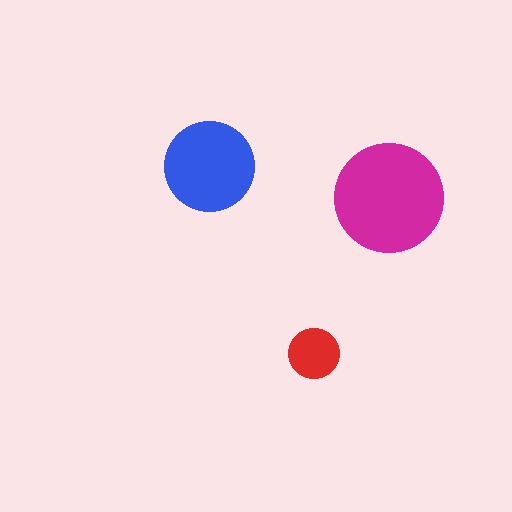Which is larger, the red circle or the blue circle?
The blue one.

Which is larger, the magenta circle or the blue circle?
The magenta one.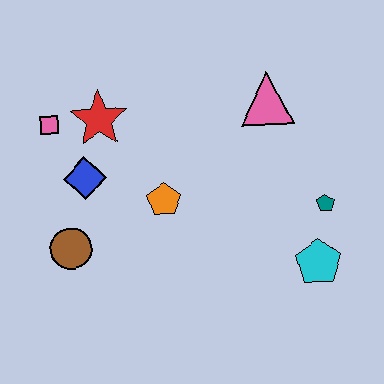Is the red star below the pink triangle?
Yes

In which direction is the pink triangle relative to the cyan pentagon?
The pink triangle is above the cyan pentagon.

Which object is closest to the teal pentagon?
The cyan pentagon is closest to the teal pentagon.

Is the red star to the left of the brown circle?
No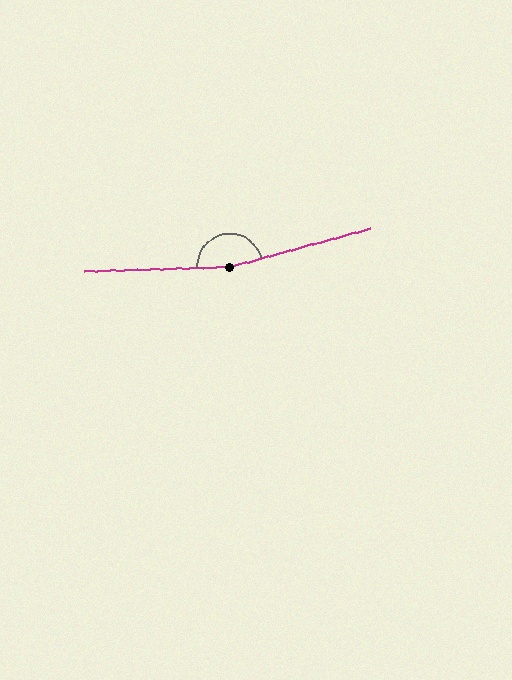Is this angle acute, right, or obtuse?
It is obtuse.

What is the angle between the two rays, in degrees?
Approximately 167 degrees.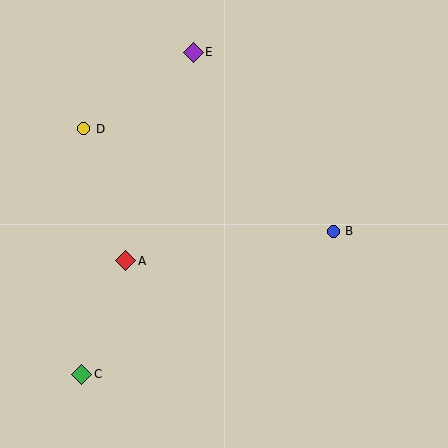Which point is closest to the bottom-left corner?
Point C is closest to the bottom-left corner.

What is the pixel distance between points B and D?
The distance between B and D is 270 pixels.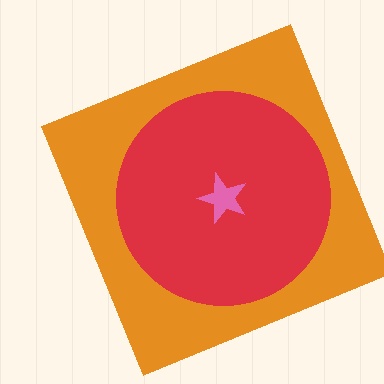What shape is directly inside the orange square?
The red circle.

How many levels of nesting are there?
3.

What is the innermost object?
The pink star.